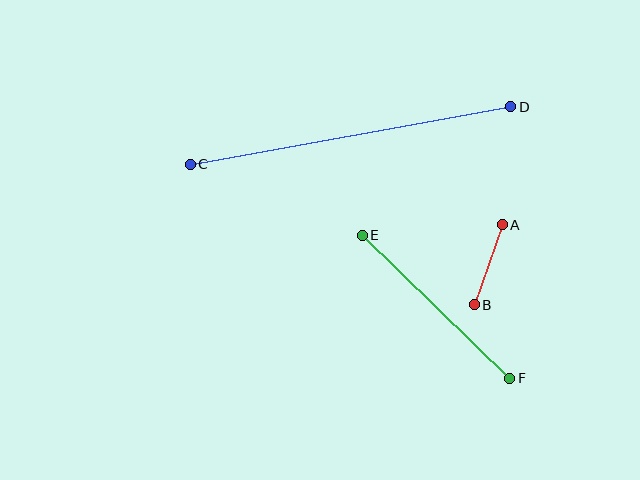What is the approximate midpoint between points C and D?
The midpoint is at approximately (351, 136) pixels.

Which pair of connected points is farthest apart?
Points C and D are farthest apart.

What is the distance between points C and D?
The distance is approximately 326 pixels.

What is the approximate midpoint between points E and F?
The midpoint is at approximately (436, 307) pixels.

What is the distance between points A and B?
The distance is approximately 85 pixels.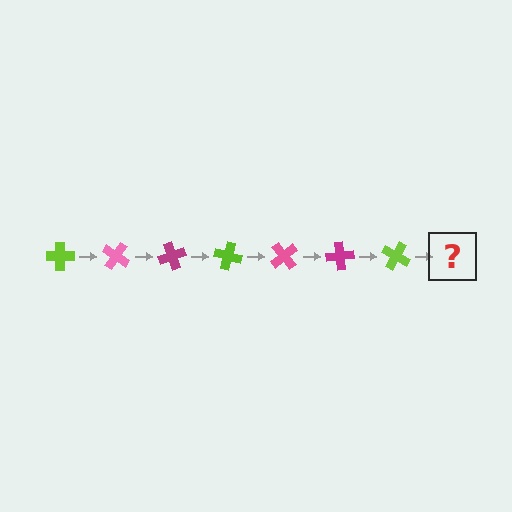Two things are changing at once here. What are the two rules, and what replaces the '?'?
The two rules are that it rotates 35 degrees each step and the color cycles through lime, pink, and magenta. The '?' should be a pink cross, rotated 245 degrees from the start.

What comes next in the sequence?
The next element should be a pink cross, rotated 245 degrees from the start.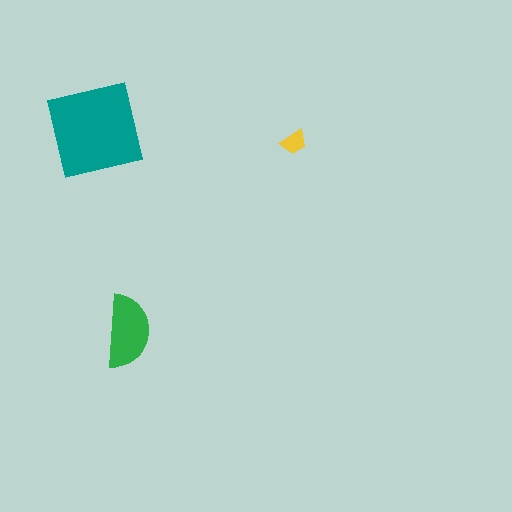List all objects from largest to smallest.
The teal square, the green semicircle, the yellow trapezoid.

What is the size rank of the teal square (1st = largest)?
1st.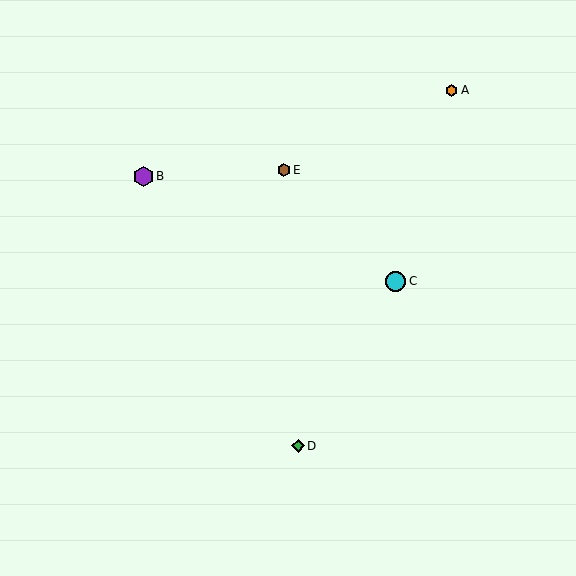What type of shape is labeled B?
Shape B is a purple hexagon.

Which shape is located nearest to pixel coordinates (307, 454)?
The green diamond (labeled D) at (298, 446) is nearest to that location.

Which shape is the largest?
The purple hexagon (labeled B) is the largest.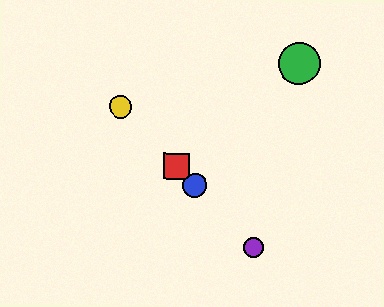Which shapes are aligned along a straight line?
The red square, the blue circle, the yellow circle, the purple circle are aligned along a straight line.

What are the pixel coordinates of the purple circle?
The purple circle is at (254, 248).